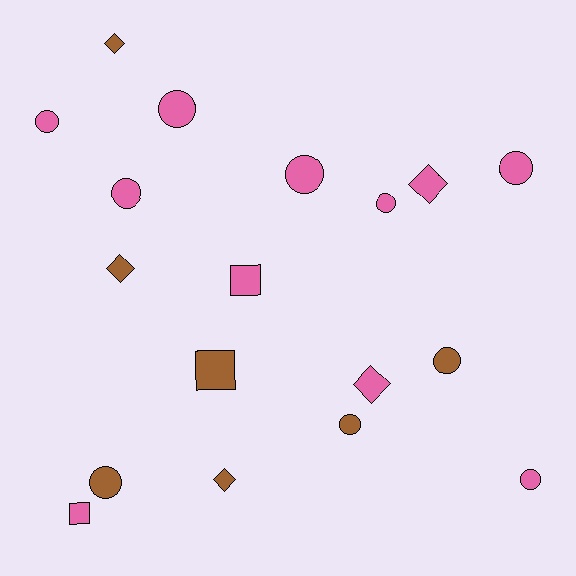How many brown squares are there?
There is 1 brown square.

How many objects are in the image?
There are 18 objects.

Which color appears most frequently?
Pink, with 11 objects.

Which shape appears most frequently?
Circle, with 10 objects.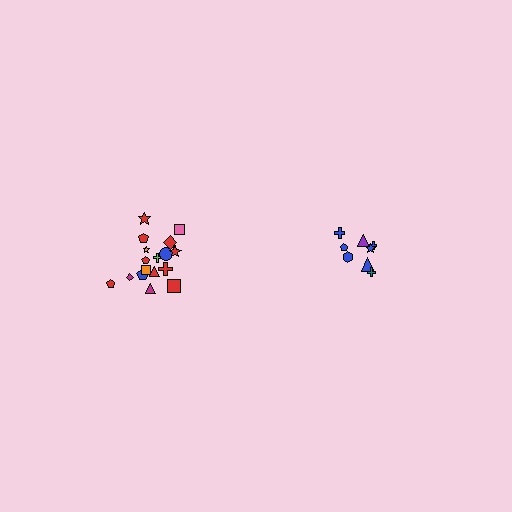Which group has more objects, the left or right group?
The left group.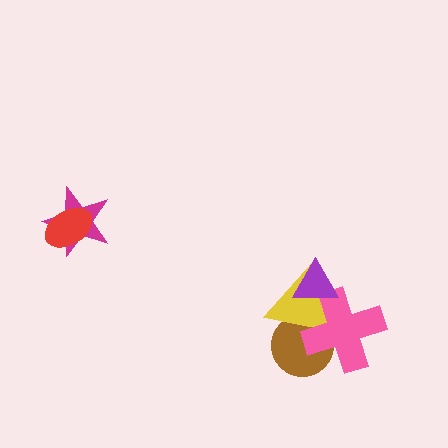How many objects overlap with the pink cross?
3 objects overlap with the pink cross.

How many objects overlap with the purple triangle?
2 objects overlap with the purple triangle.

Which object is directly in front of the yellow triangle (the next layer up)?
The pink cross is directly in front of the yellow triangle.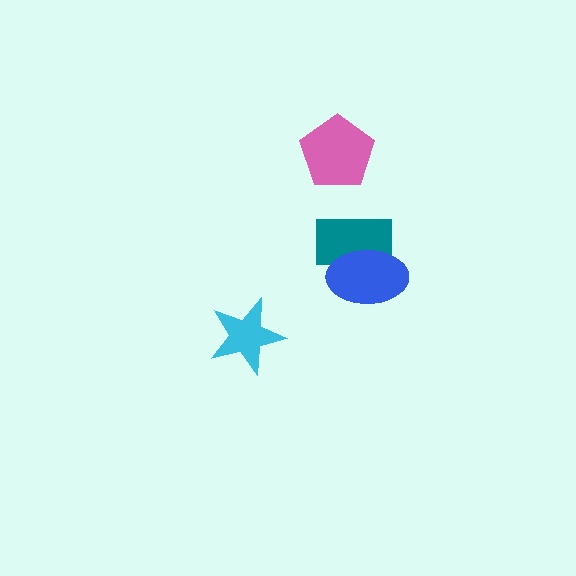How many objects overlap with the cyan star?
0 objects overlap with the cyan star.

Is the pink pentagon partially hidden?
No, no other shape covers it.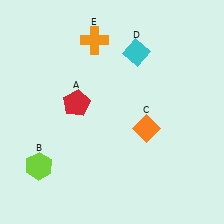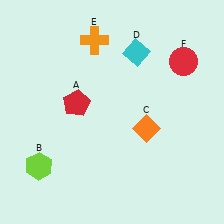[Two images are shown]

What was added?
A red circle (F) was added in Image 2.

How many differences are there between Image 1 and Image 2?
There is 1 difference between the two images.